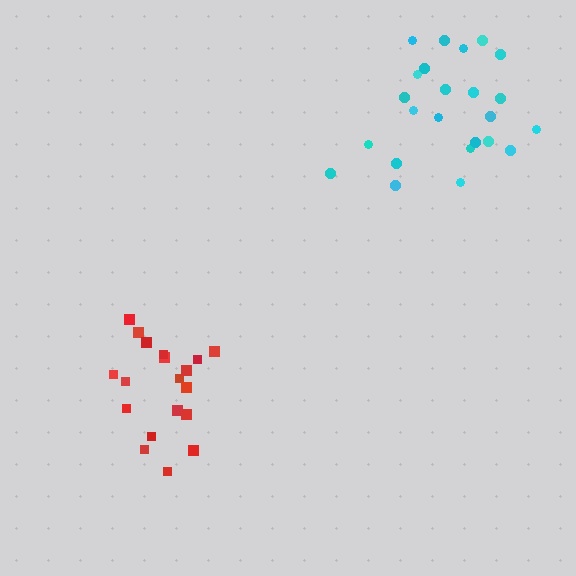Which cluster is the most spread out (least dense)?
Cyan.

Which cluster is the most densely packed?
Red.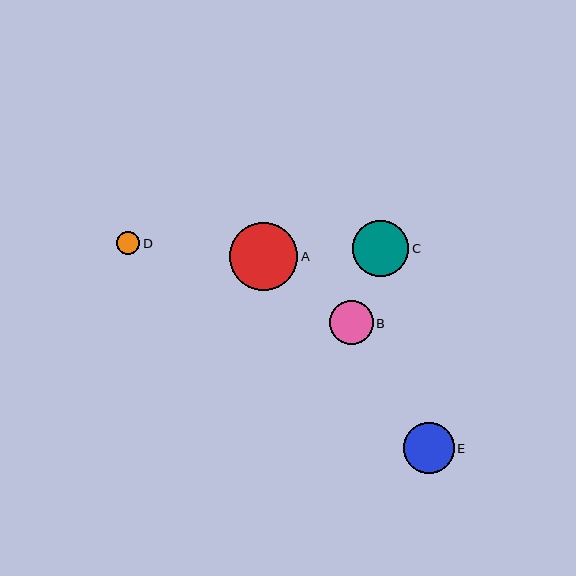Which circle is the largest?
Circle A is the largest with a size of approximately 69 pixels.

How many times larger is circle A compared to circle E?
Circle A is approximately 1.4 times the size of circle E.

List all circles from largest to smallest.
From largest to smallest: A, C, E, B, D.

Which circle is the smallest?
Circle D is the smallest with a size of approximately 23 pixels.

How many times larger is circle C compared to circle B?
Circle C is approximately 1.3 times the size of circle B.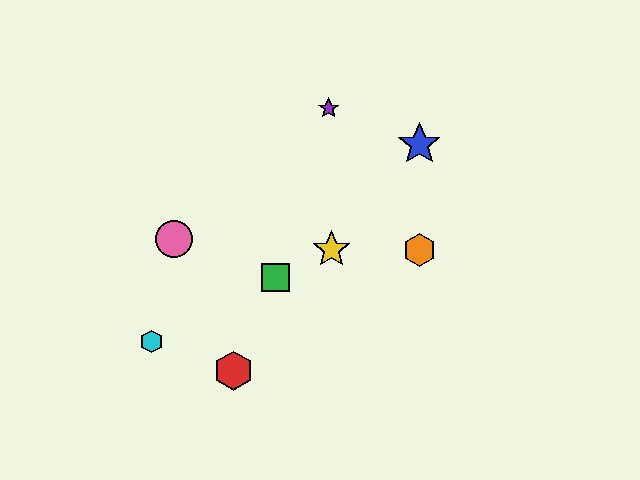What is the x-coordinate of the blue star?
The blue star is at x≈419.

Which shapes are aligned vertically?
The blue star, the orange hexagon are aligned vertically.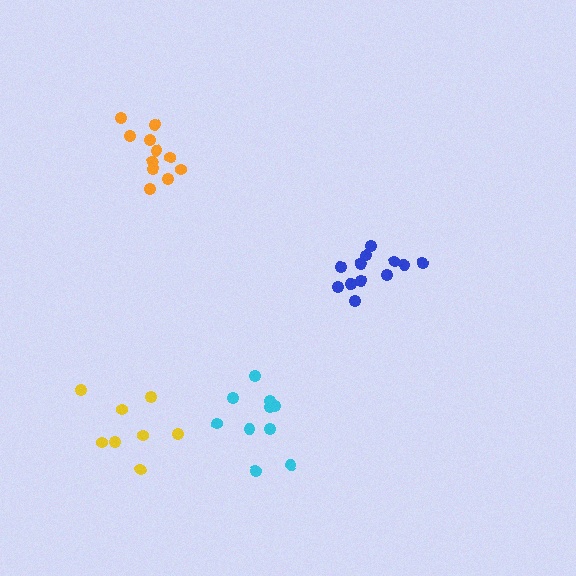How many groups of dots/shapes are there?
There are 4 groups.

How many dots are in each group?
Group 1: 13 dots, Group 2: 8 dots, Group 3: 11 dots, Group 4: 10 dots (42 total).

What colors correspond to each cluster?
The clusters are colored: blue, yellow, orange, cyan.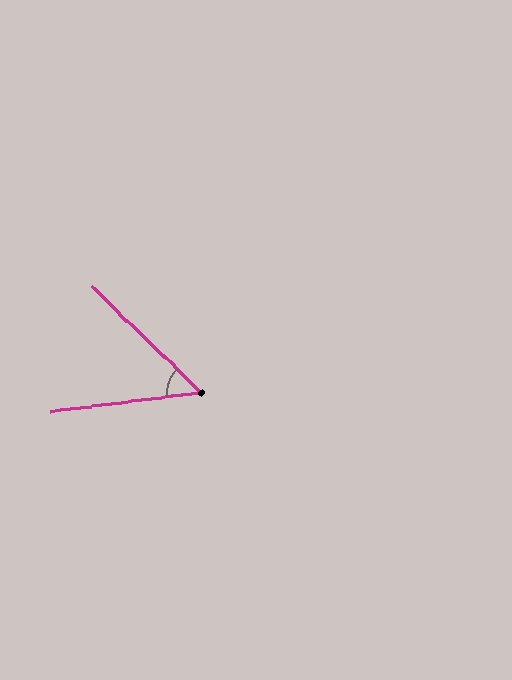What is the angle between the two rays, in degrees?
Approximately 51 degrees.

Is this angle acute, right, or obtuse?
It is acute.